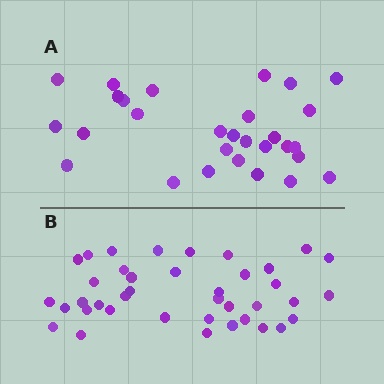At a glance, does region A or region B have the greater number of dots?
Region B (the bottom region) has more dots.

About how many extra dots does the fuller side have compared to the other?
Region B has roughly 10 or so more dots than region A.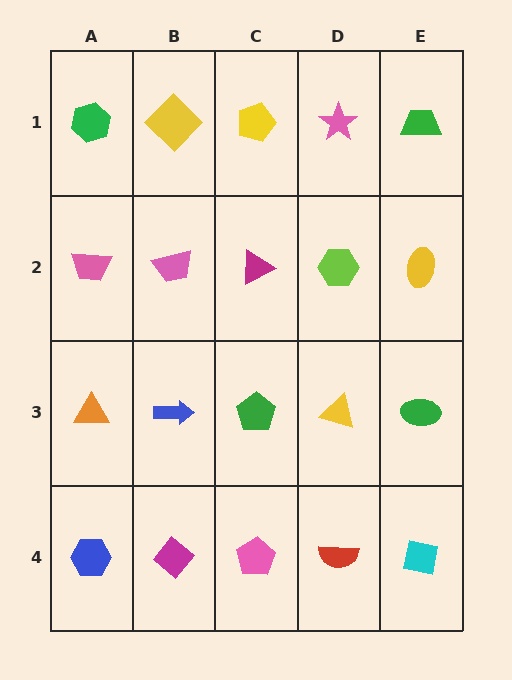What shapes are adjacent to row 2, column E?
A green trapezoid (row 1, column E), a green ellipse (row 3, column E), a lime hexagon (row 2, column D).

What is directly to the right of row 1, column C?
A pink star.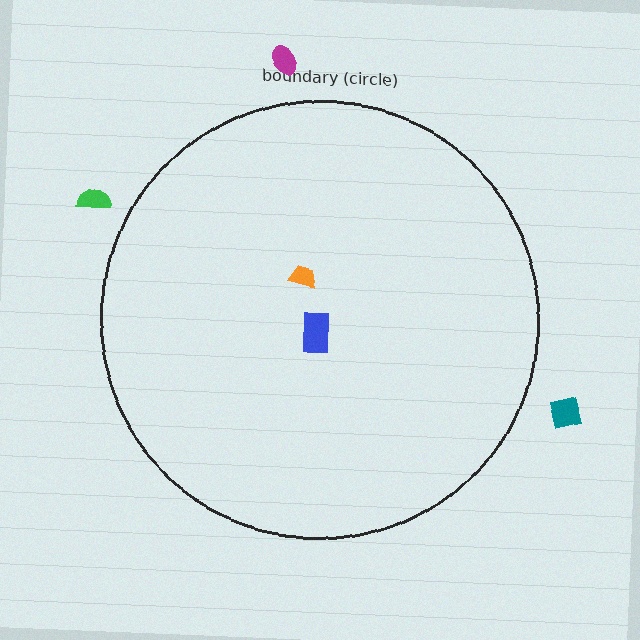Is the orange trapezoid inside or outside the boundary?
Inside.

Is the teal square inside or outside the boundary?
Outside.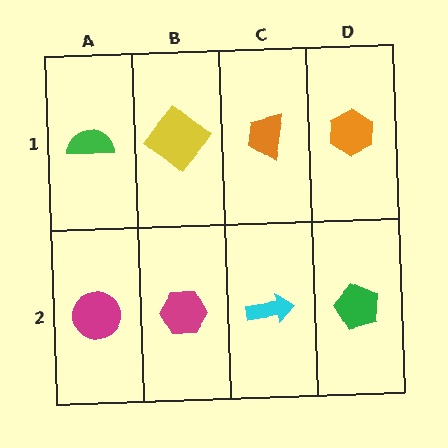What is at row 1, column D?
An orange hexagon.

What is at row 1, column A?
A green semicircle.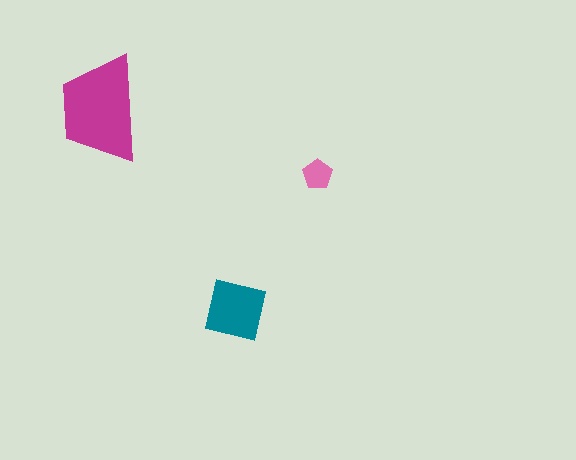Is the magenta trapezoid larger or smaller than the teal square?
Larger.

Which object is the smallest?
The pink pentagon.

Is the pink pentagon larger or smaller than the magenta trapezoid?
Smaller.